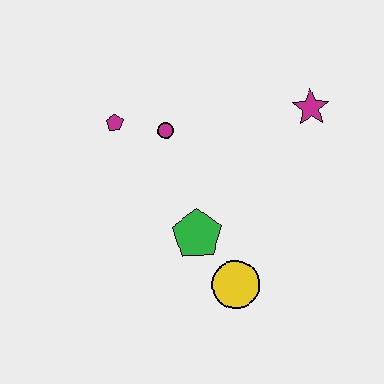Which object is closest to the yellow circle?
The green pentagon is closest to the yellow circle.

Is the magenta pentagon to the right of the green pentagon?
No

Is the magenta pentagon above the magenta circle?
Yes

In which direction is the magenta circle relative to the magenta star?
The magenta circle is to the left of the magenta star.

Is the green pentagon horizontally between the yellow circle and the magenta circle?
Yes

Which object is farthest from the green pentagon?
The magenta star is farthest from the green pentagon.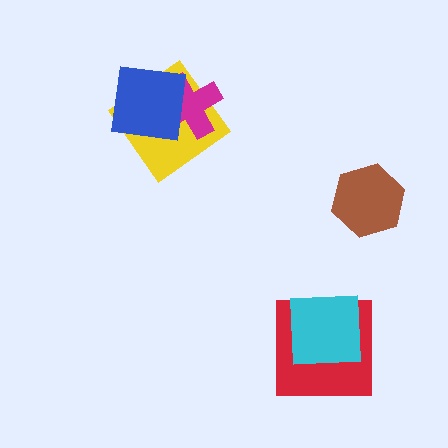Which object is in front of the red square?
The cyan square is in front of the red square.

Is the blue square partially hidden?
No, no other shape covers it.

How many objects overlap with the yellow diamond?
2 objects overlap with the yellow diamond.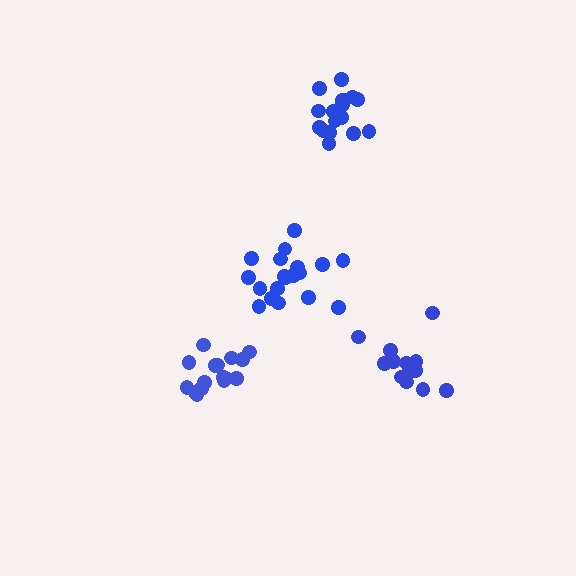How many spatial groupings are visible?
There are 4 spatial groupings.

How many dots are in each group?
Group 1: 14 dots, Group 2: 16 dots, Group 3: 18 dots, Group 4: 19 dots (67 total).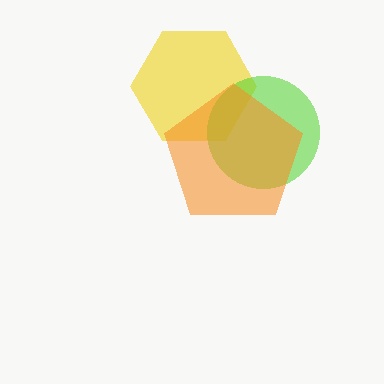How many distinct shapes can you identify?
There are 3 distinct shapes: a yellow hexagon, a lime circle, an orange pentagon.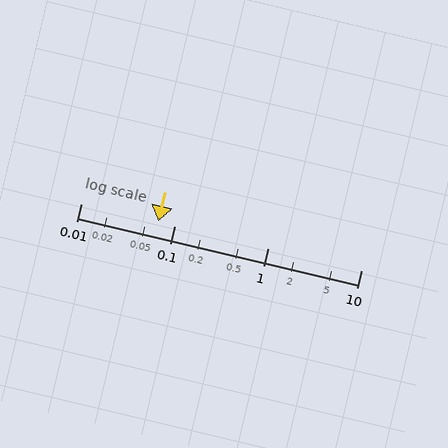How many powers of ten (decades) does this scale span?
The scale spans 3 decades, from 0.01 to 10.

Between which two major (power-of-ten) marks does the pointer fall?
The pointer is between 0.01 and 0.1.